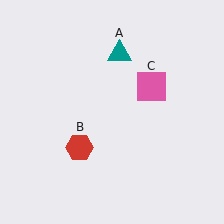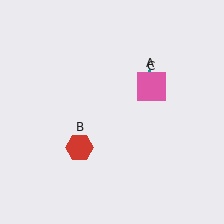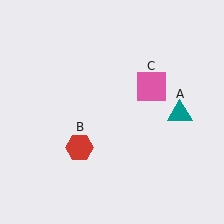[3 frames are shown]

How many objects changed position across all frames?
1 object changed position: teal triangle (object A).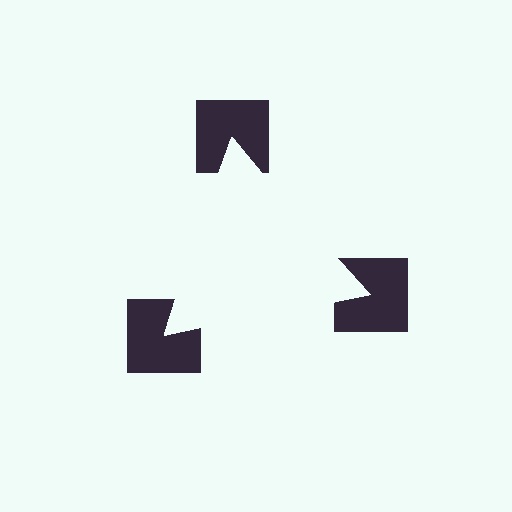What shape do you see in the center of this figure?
An illusory triangle — its edges are inferred from the aligned wedge cuts in the notched squares, not physically drawn.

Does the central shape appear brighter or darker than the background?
It typically appears slightly brighter than the background, even though no actual brightness change is drawn.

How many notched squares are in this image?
There are 3 — one at each vertex of the illusory triangle.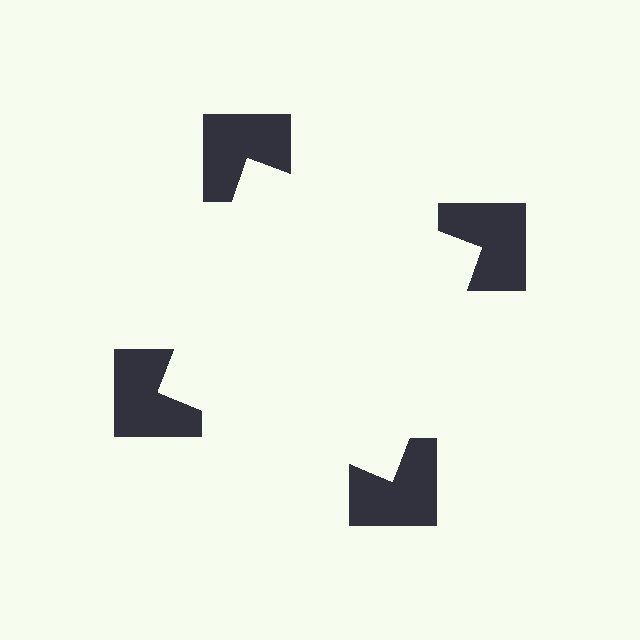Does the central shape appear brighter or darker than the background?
It typically appears slightly brighter than the background, even though no actual brightness change is drawn.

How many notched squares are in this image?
There are 4 — one at each vertex of the illusory square.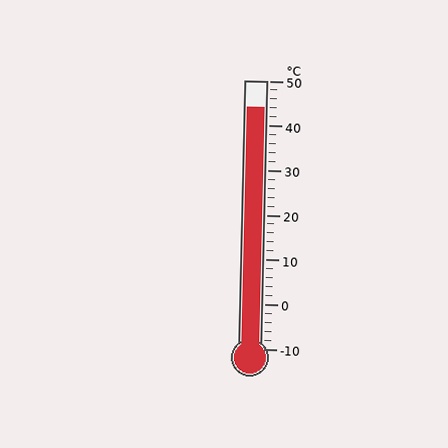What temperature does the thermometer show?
The thermometer shows approximately 44°C.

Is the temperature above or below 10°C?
The temperature is above 10°C.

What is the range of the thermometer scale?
The thermometer scale ranges from -10°C to 50°C.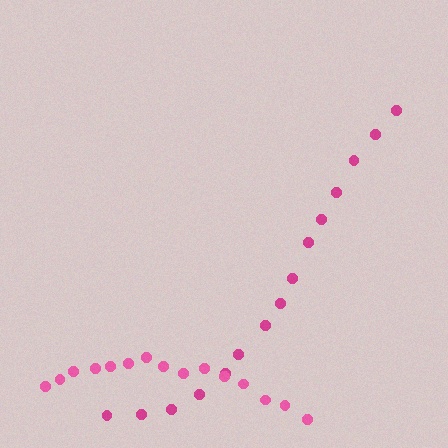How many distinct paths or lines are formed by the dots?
There are 2 distinct paths.